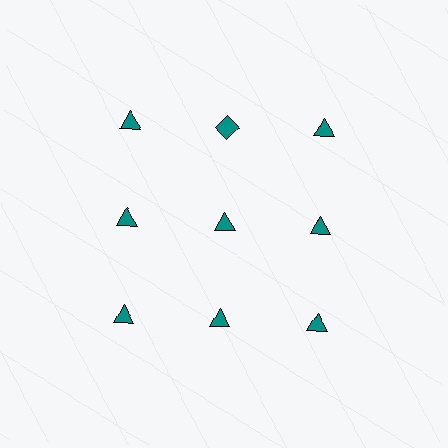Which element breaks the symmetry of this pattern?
The teal diamond in the top row, second from left column breaks the symmetry. All other shapes are teal triangles.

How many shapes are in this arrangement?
There are 9 shapes arranged in a grid pattern.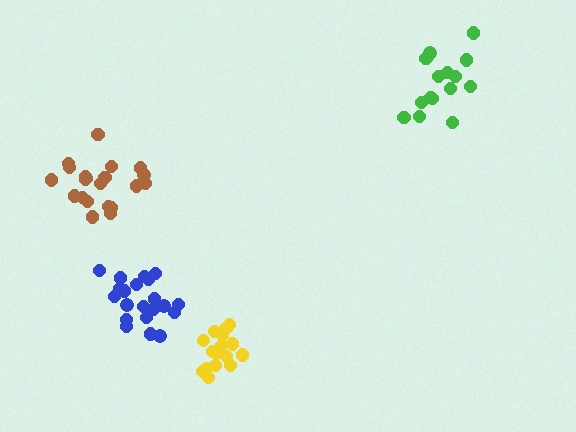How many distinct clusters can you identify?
There are 4 distinct clusters.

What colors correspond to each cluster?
The clusters are colored: yellow, brown, blue, green.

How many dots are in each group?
Group 1: 17 dots, Group 2: 21 dots, Group 3: 21 dots, Group 4: 15 dots (74 total).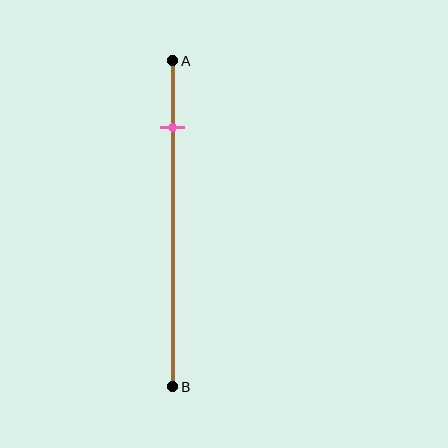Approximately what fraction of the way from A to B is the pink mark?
The pink mark is approximately 20% of the way from A to B.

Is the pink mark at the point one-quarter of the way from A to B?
No, the mark is at about 20% from A, not at the 25% one-quarter point.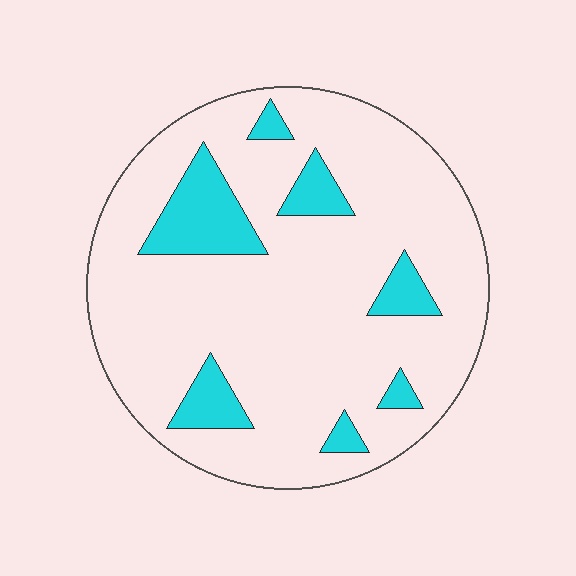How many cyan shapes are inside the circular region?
7.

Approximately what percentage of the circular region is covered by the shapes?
Approximately 15%.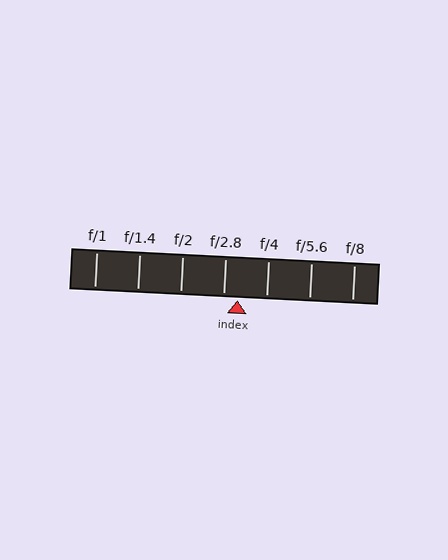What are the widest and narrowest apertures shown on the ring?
The widest aperture shown is f/1 and the narrowest is f/8.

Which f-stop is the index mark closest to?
The index mark is closest to f/2.8.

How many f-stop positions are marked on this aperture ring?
There are 7 f-stop positions marked.